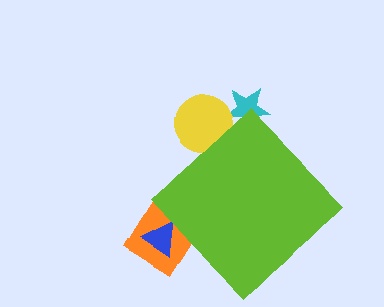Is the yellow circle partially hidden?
Yes, the yellow circle is partially hidden behind the lime diamond.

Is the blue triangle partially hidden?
Yes, the blue triangle is partially hidden behind the lime diamond.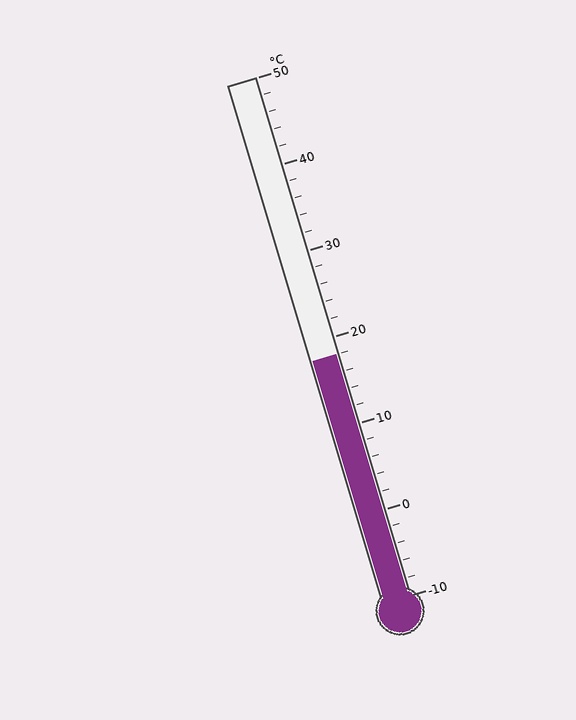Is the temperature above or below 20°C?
The temperature is below 20°C.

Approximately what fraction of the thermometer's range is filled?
The thermometer is filled to approximately 45% of its range.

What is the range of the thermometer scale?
The thermometer scale ranges from -10°C to 50°C.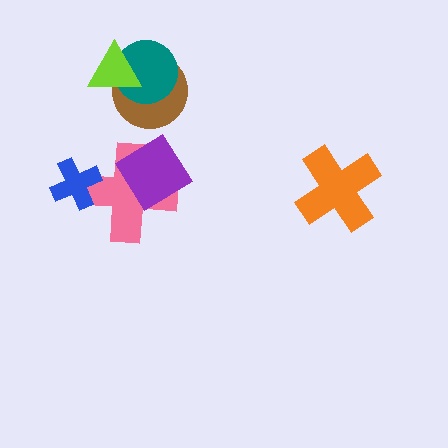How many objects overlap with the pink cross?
2 objects overlap with the pink cross.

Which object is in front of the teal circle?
The lime triangle is in front of the teal circle.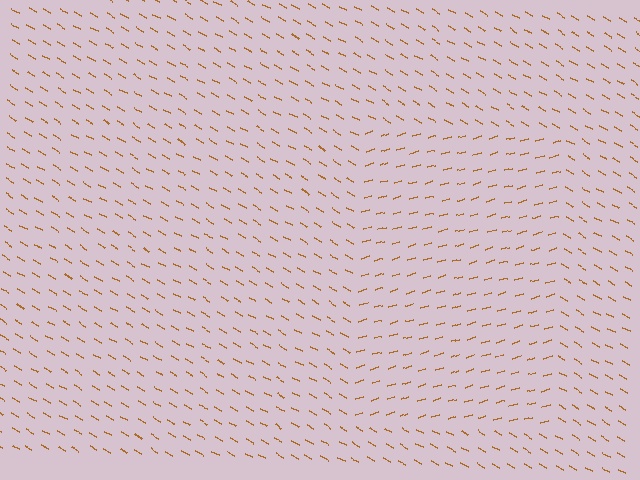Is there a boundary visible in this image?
Yes, there is a texture boundary formed by a change in line orientation.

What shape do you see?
I see a rectangle.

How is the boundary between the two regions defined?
The boundary is defined purely by a change in line orientation (approximately 45 degrees difference). All lines are the same color and thickness.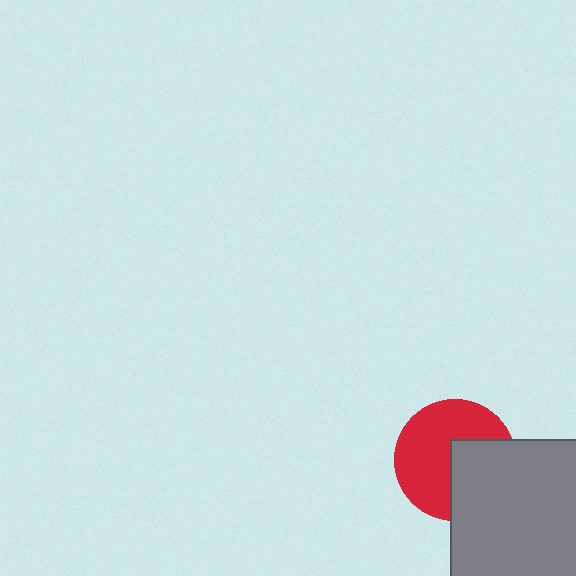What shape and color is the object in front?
The object in front is a gray square.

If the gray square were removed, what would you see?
You would see the complete red circle.